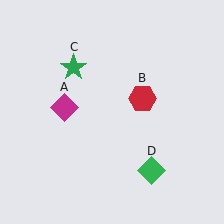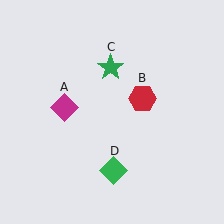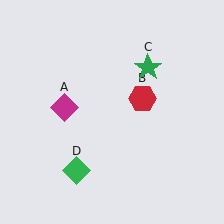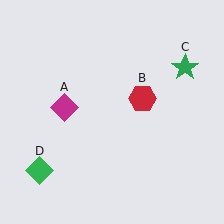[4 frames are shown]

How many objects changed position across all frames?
2 objects changed position: green star (object C), green diamond (object D).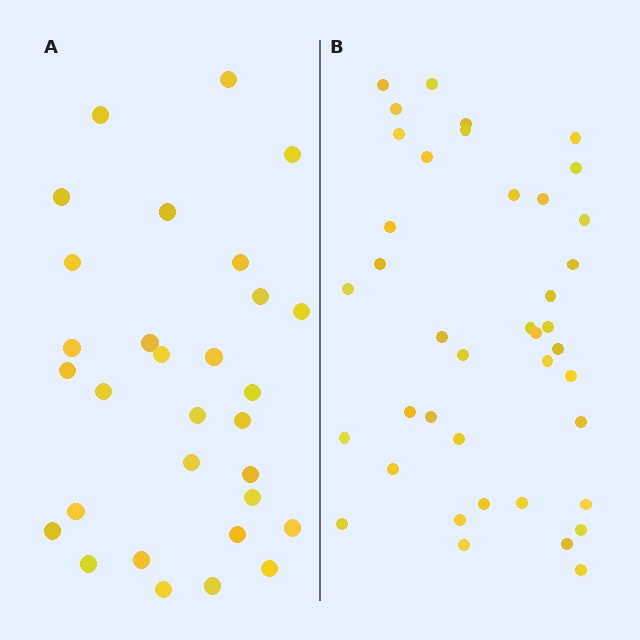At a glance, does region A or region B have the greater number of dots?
Region B (the right region) has more dots.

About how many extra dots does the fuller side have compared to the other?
Region B has roughly 10 or so more dots than region A.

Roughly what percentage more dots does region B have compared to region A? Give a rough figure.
About 35% more.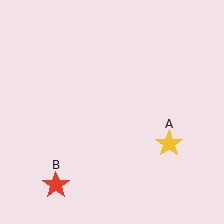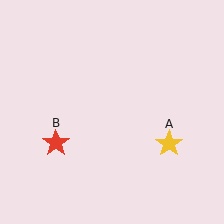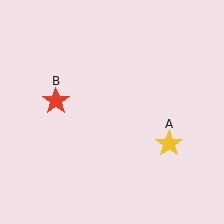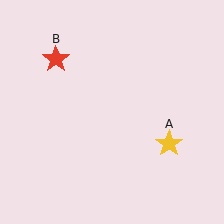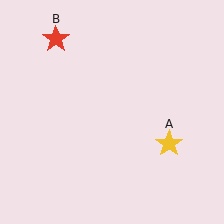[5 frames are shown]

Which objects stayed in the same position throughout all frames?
Yellow star (object A) remained stationary.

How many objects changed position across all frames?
1 object changed position: red star (object B).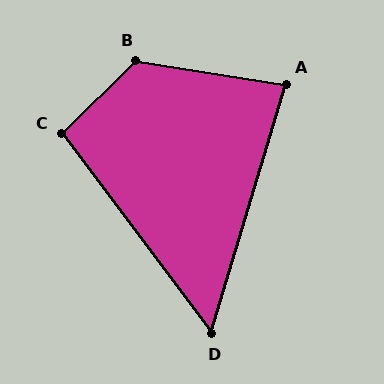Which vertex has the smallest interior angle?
D, at approximately 54 degrees.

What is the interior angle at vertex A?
Approximately 82 degrees (acute).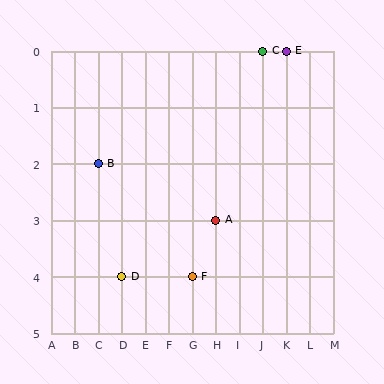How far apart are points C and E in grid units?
Points C and E are 1 column apart.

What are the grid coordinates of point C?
Point C is at grid coordinates (J, 0).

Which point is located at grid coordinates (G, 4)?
Point F is at (G, 4).